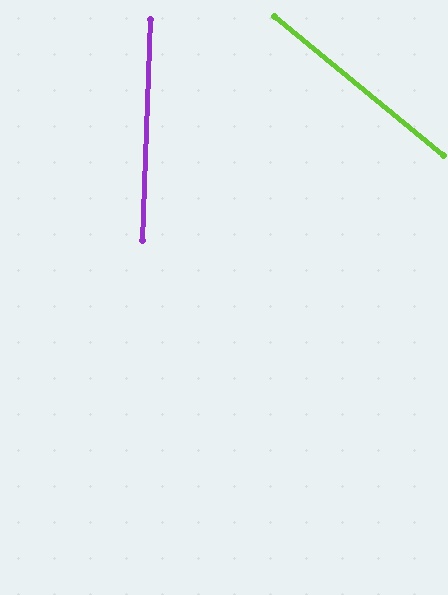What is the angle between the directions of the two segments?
Approximately 53 degrees.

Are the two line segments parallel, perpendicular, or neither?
Neither parallel nor perpendicular — they differ by about 53°.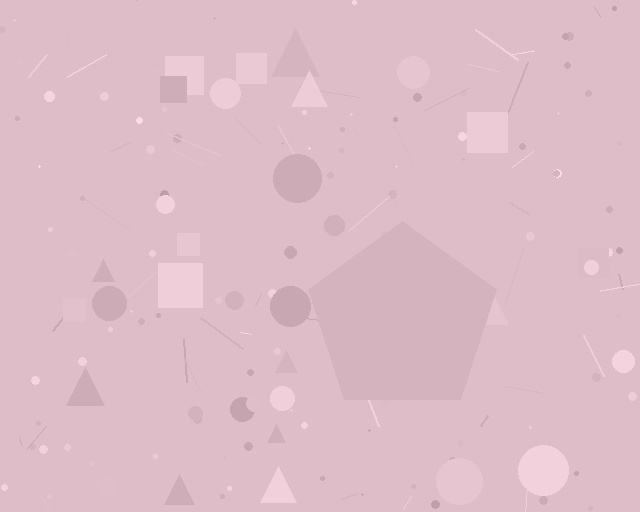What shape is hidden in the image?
A pentagon is hidden in the image.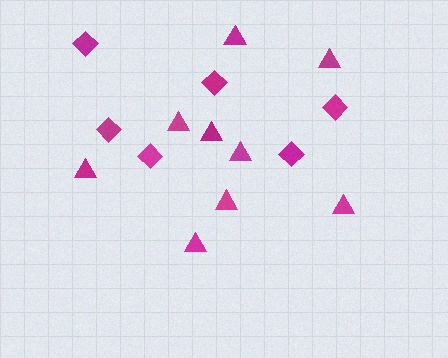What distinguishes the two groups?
There are 2 groups: one group of triangles (9) and one group of diamonds (6).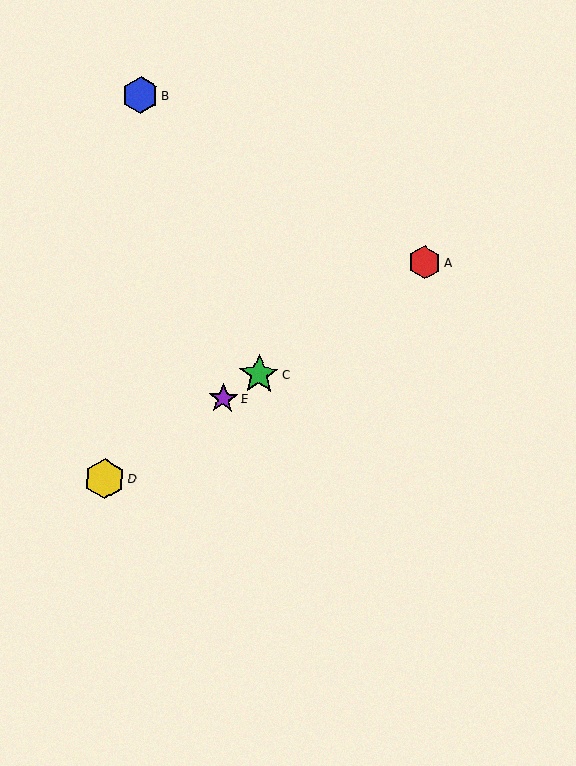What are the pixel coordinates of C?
Object C is at (259, 374).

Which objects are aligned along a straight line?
Objects A, C, D, E are aligned along a straight line.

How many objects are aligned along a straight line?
4 objects (A, C, D, E) are aligned along a straight line.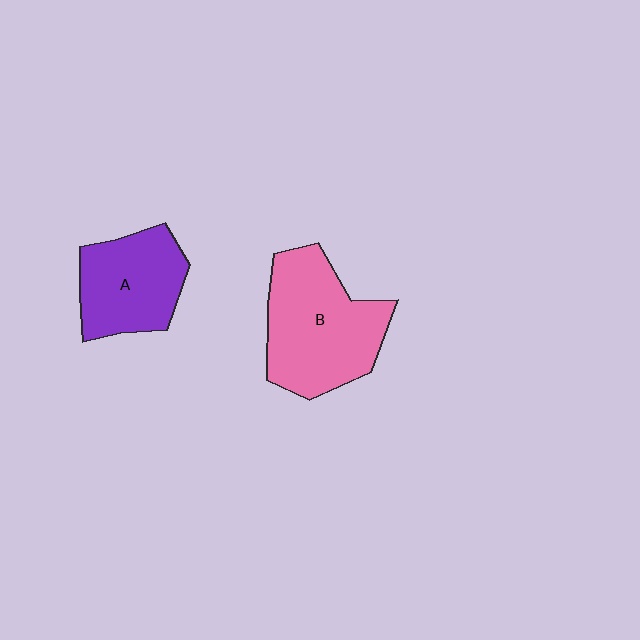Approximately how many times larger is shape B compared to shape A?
Approximately 1.4 times.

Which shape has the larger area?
Shape B (pink).